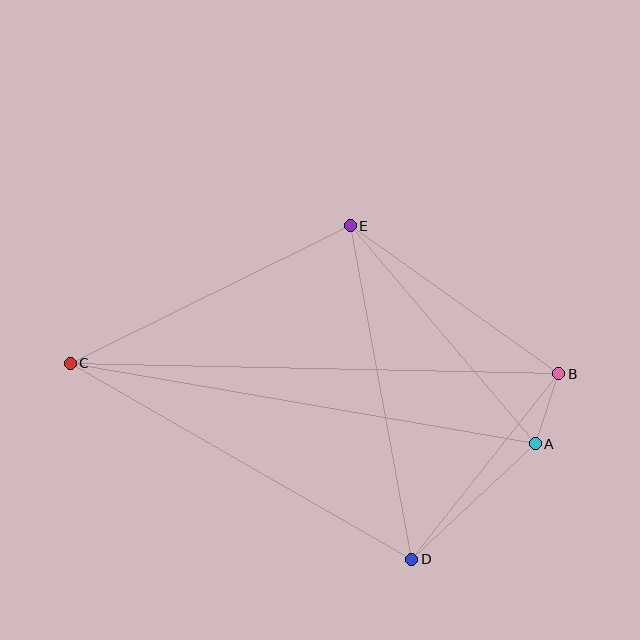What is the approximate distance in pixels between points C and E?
The distance between C and E is approximately 312 pixels.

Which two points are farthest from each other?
Points B and C are farthest from each other.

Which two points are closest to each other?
Points A and B are closest to each other.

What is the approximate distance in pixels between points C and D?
The distance between C and D is approximately 394 pixels.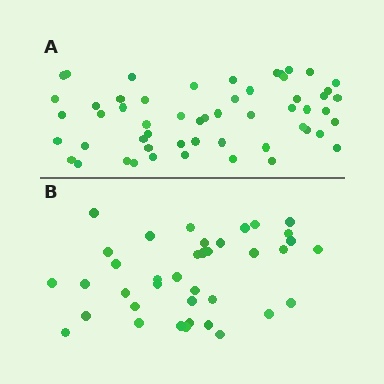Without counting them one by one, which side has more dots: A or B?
Region A (the top region) has more dots.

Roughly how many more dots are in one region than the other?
Region A has approximately 15 more dots than region B.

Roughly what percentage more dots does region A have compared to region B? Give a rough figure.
About 45% more.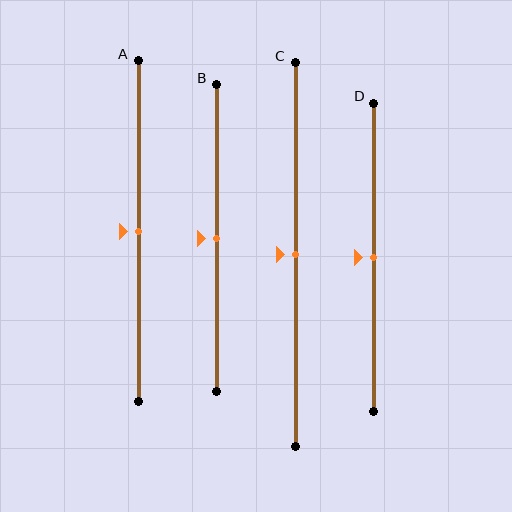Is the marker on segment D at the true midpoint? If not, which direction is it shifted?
Yes, the marker on segment D is at the true midpoint.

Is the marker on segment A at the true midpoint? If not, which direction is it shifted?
Yes, the marker on segment A is at the true midpoint.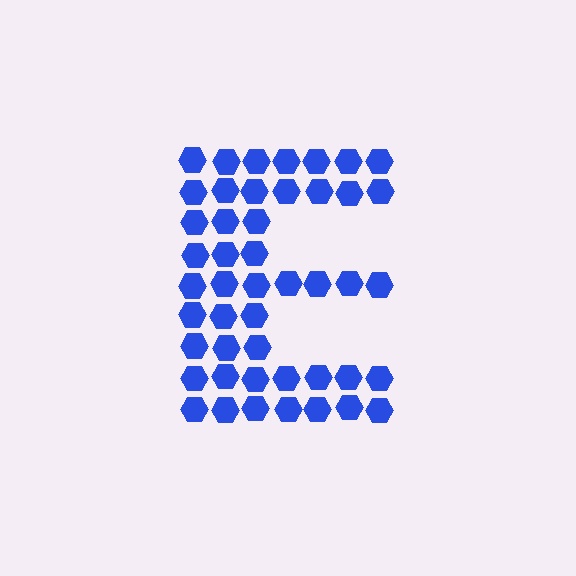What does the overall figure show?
The overall figure shows the letter E.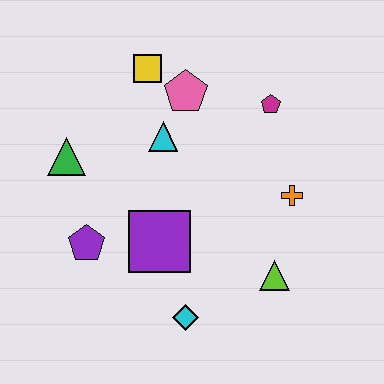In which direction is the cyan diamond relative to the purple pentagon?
The cyan diamond is to the right of the purple pentagon.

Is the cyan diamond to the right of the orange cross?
No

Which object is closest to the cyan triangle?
The pink pentagon is closest to the cyan triangle.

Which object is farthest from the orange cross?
The green triangle is farthest from the orange cross.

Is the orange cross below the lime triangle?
No